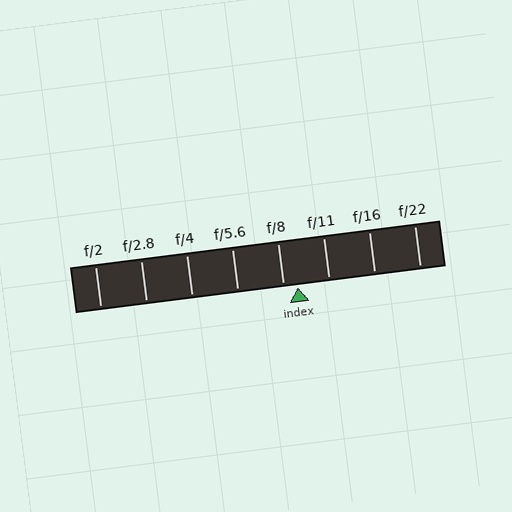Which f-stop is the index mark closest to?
The index mark is closest to f/8.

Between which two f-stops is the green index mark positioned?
The index mark is between f/8 and f/11.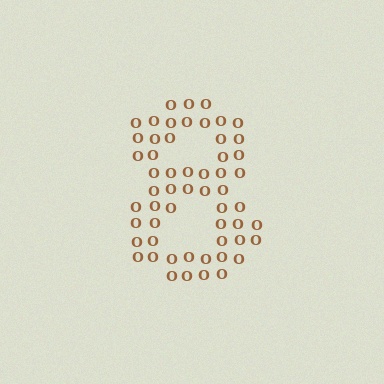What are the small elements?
The small elements are letter O's.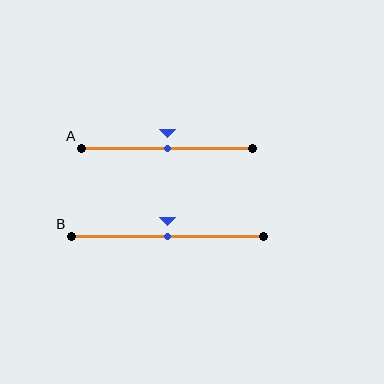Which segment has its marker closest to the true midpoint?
Segment A has its marker closest to the true midpoint.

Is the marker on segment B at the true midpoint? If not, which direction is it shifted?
Yes, the marker on segment B is at the true midpoint.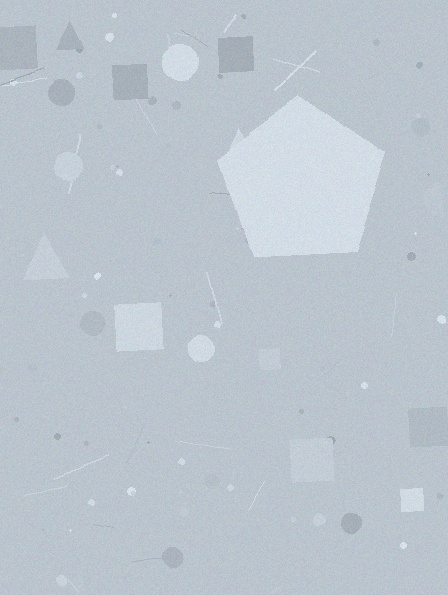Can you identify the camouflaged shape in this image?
The camouflaged shape is a pentagon.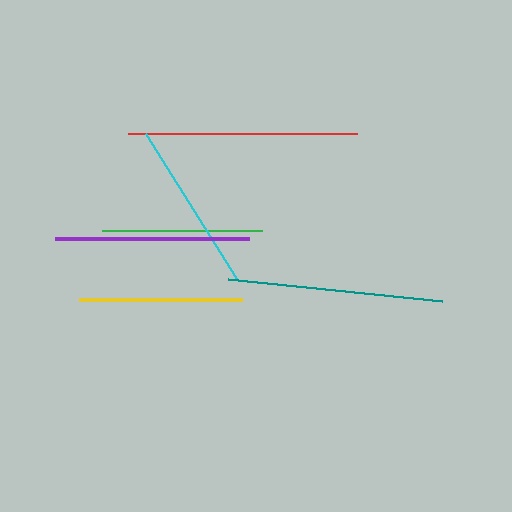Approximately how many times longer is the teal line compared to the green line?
The teal line is approximately 1.4 times the length of the green line.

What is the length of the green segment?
The green segment is approximately 160 pixels long.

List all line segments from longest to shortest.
From longest to shortest: red, teal, purple, cyan, yellow, green.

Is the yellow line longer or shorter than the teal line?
The teal line is longer than the yellow line.